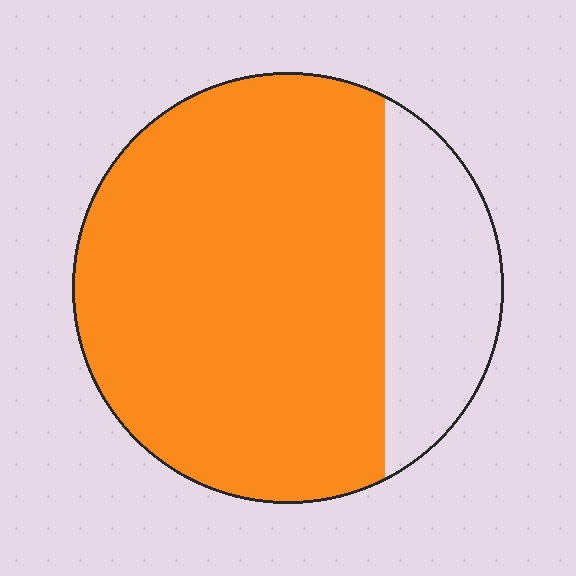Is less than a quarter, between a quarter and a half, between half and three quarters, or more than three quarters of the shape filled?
More than three quarters.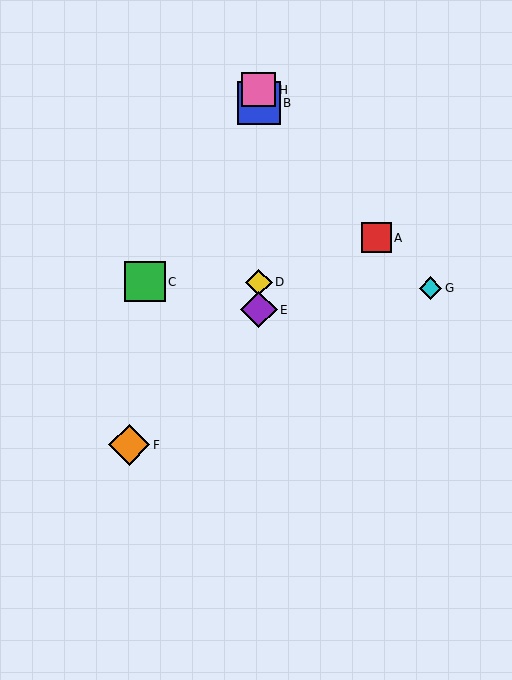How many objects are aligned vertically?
4 objects (B, D, E, H) are aligned vertically.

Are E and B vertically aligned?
Yes, both are at x≈259.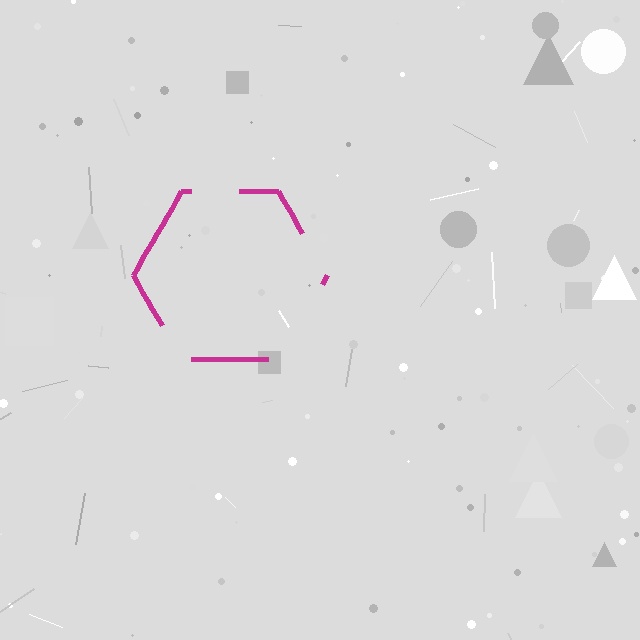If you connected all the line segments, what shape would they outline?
They would outline a hexagon.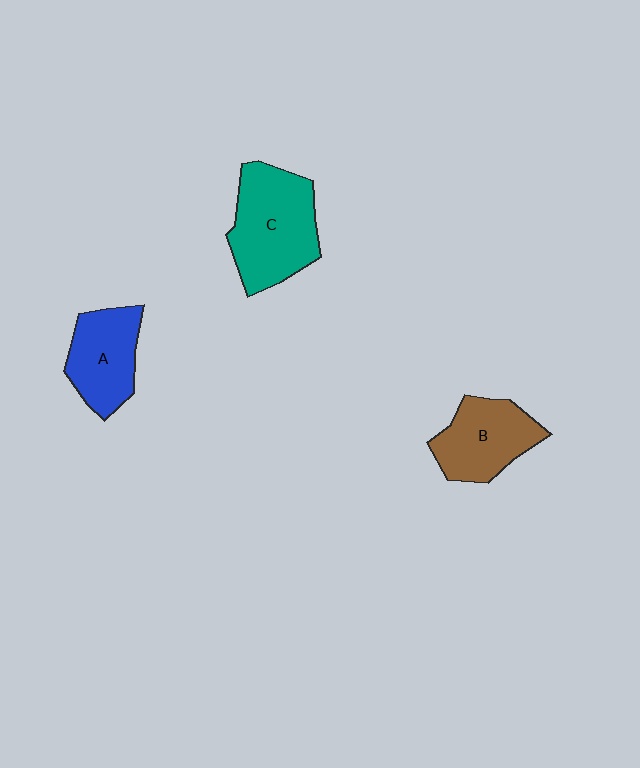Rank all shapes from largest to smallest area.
From largest to smallest: C (teal), B (brown), A (blue).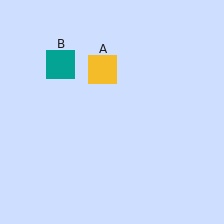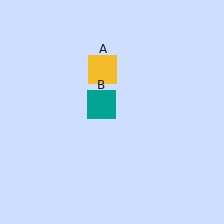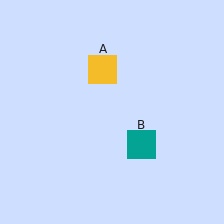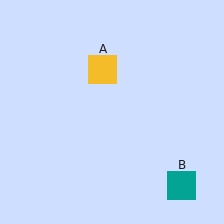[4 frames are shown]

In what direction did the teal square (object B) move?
The teal square (object B) moved down and to the right.